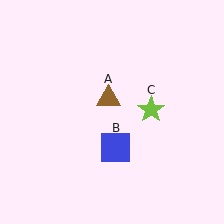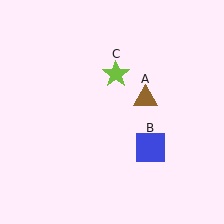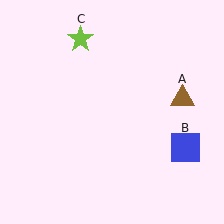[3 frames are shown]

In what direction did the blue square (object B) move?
The blue square (object B) moved right.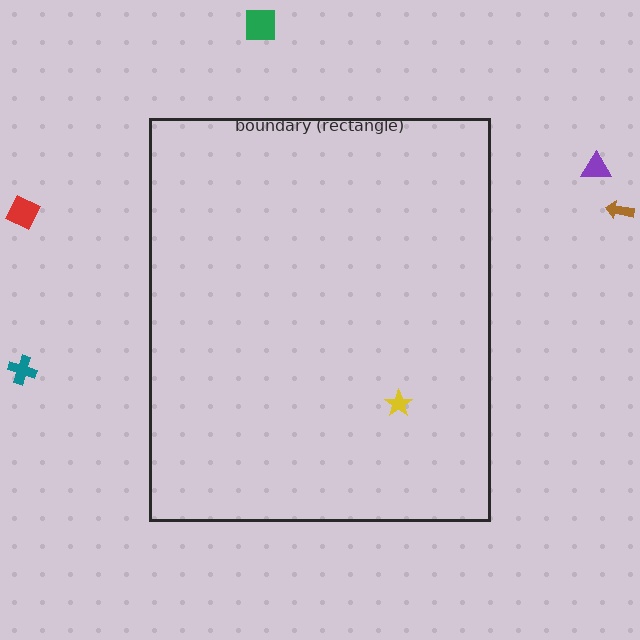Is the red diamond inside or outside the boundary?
Outside.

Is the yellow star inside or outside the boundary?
Inside.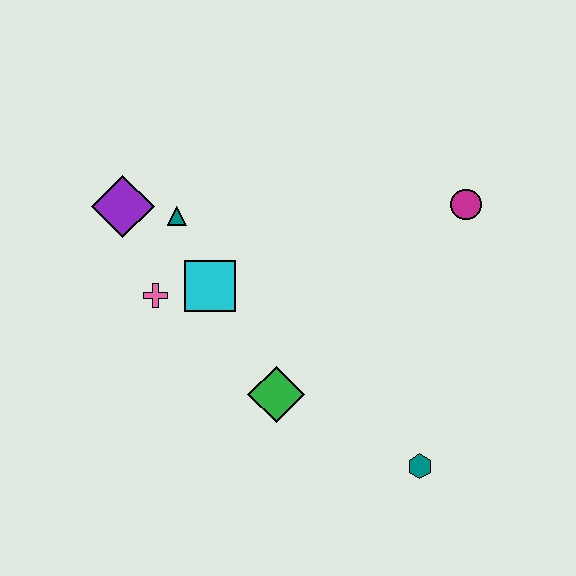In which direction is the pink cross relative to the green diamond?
The pink cross is to the left of the green diamond.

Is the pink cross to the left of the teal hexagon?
Yes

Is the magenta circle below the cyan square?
No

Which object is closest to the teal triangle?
The purple diamond is closest to the teal triangle.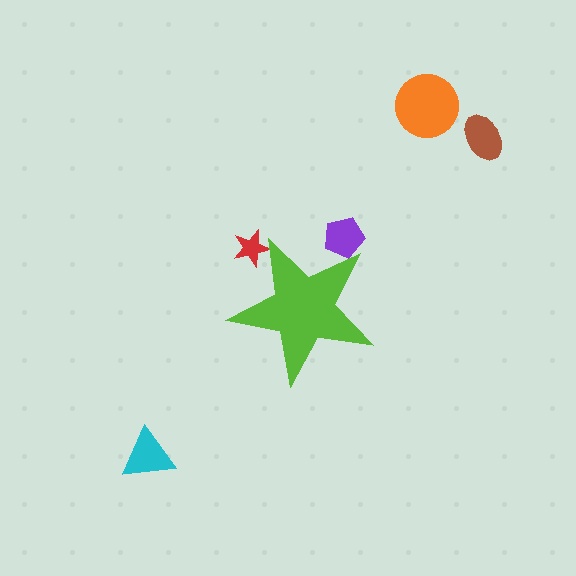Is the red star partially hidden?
Yes, the red star is partially hidden behind the lime star.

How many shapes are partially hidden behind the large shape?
2 shapes are partially hidden.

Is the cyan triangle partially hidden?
No, the cyan triangle is fully visible.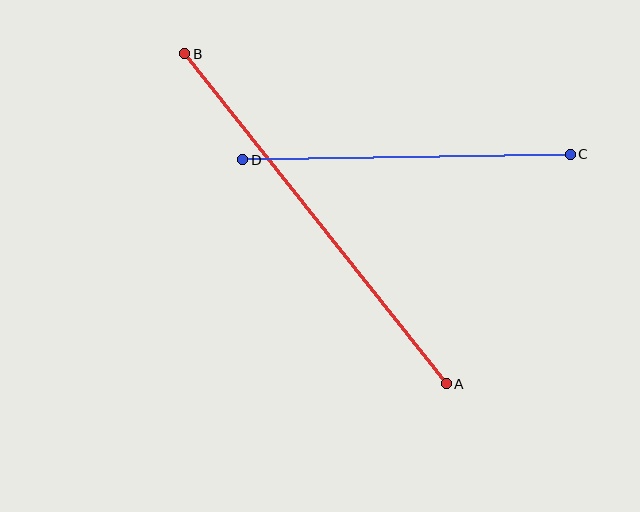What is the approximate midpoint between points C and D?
The midpoint is at approximately (407, 157) pixels.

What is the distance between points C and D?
The distance is approximately 328 pixels.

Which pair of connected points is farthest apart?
Points A and B are farthest apart.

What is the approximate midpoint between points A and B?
The midpoint is at approximately (316, 219) pixels.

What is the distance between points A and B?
The distance is approximately 421 pixels.